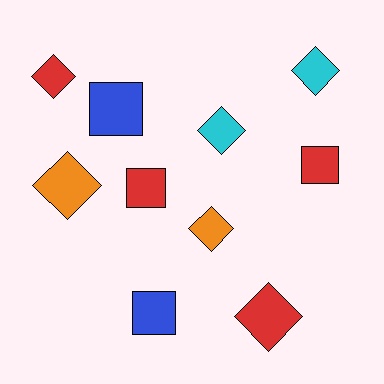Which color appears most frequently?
Red, with 4 objects.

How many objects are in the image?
There are 10 objects.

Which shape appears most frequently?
Diamond, with 6 objects.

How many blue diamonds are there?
There are no blue diamonds.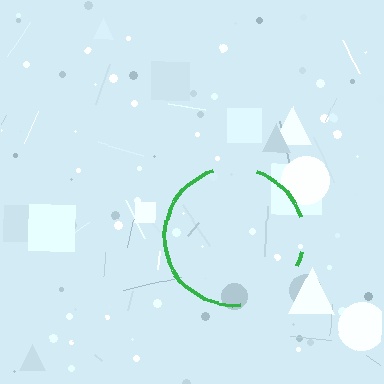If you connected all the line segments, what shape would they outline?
They would outline a circle.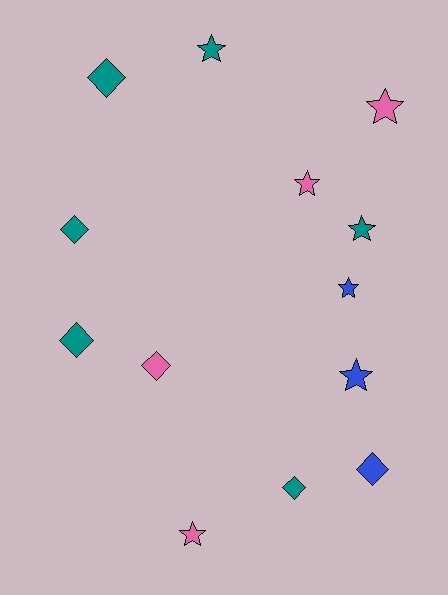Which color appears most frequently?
Teal, with 6 objects.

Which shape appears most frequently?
Star, with 7 objects.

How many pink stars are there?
There are 3 pink stars.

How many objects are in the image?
There are 13 objects.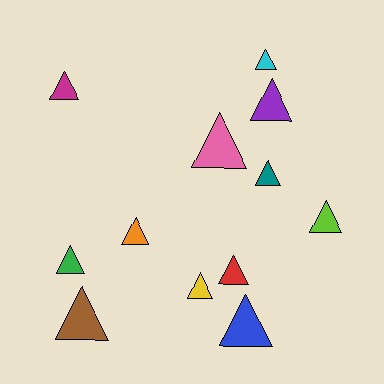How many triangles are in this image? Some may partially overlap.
There are 12 triangles.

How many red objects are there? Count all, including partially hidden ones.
There is 1 red object.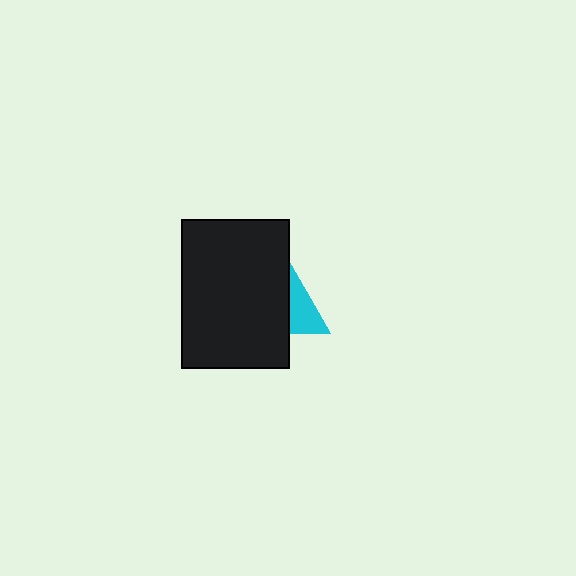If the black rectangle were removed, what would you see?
You would see the complete cyan triangle.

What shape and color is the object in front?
The object in front is a black rectangle.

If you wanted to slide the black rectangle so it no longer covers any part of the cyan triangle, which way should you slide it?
Slide it left — that is the most direct way to separate the two shapes.